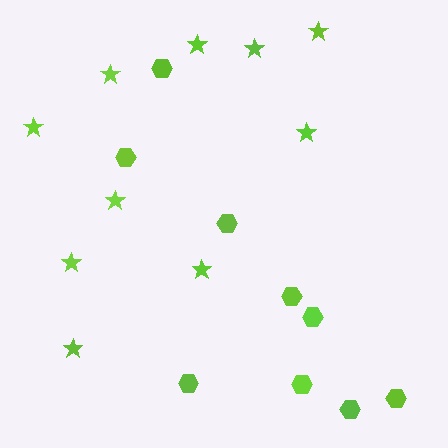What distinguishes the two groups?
There are 2 groups: one group of stars (10) and one group of hexagons (9).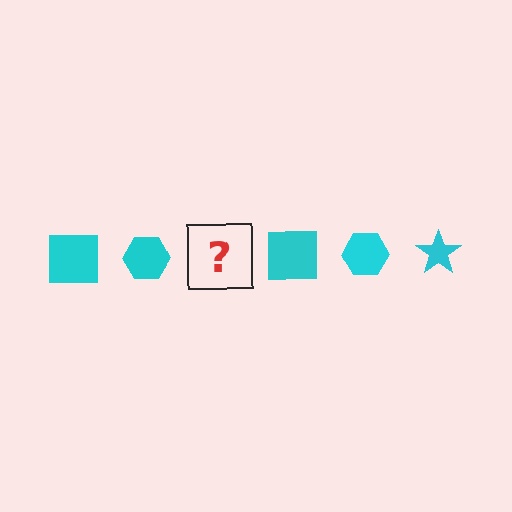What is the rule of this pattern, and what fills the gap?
The rule is that the pattern cycles through square, hexagon, star shapes in cyan. The gap should be filled with a cyan star.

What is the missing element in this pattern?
The missing element is a cyan star.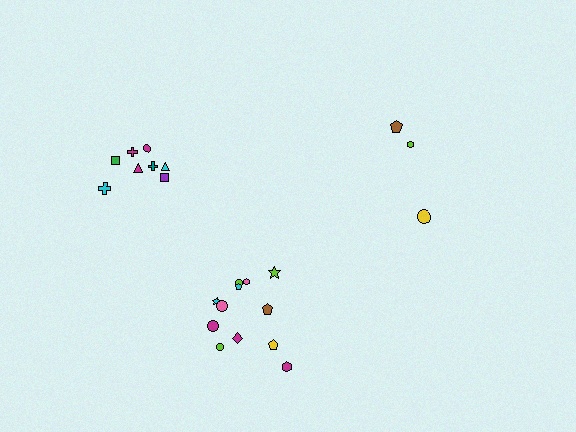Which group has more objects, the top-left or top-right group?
The top-left group.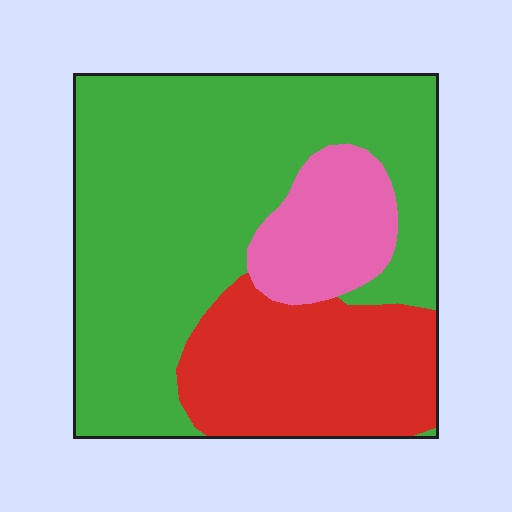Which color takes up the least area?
Pink, at roughly 15%.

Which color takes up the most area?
Green, at roughly 60%.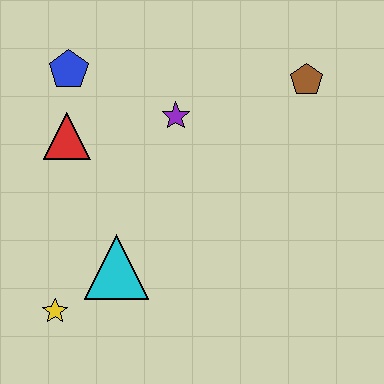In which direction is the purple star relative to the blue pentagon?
The purple star is to the right of the blue pentagon.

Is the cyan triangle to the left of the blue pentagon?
No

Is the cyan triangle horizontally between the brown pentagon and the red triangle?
Yes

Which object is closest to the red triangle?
The blue pentagon is closest to the red triangle.